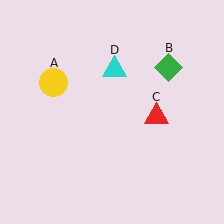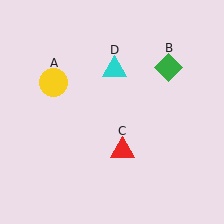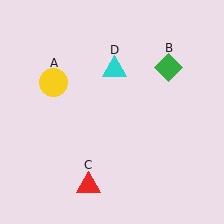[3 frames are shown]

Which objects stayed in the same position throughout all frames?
Yellow circle (object A) and green diamond (object B) and cyan triangle (object D) remained stationary.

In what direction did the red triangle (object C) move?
The red triangle (object C) moved down and to the left.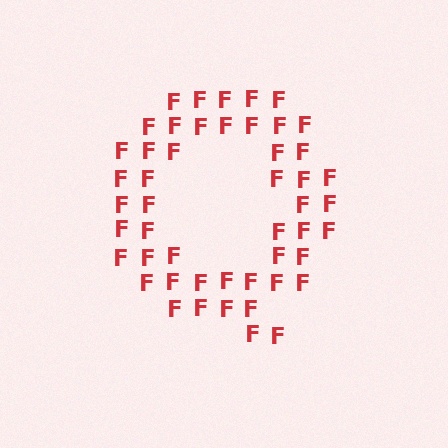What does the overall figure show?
The overall figure shows the letter Q.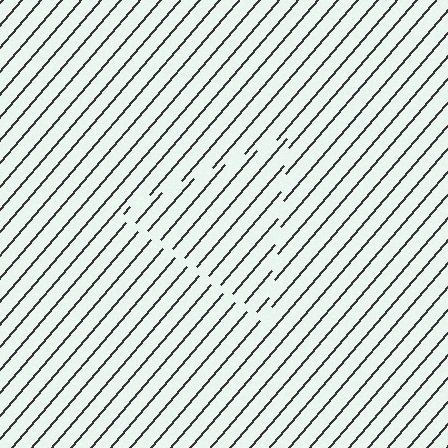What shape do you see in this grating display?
An illusory triangle. The interior of the shape contains the same grating, shifted by half a period — the contour is defined by the phase discontinuity where line-ends from the inner and outer gratings abut.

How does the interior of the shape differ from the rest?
The interior of the shape contains the same grating, shifted by half a period — the contour is defined by the phase discontinuity where line-ends from the inner and outer gratings abut.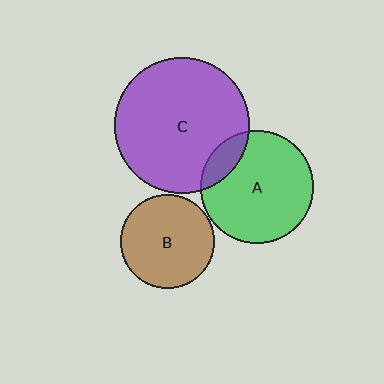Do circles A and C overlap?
Yes.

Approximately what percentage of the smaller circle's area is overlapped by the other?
Approximately 15%.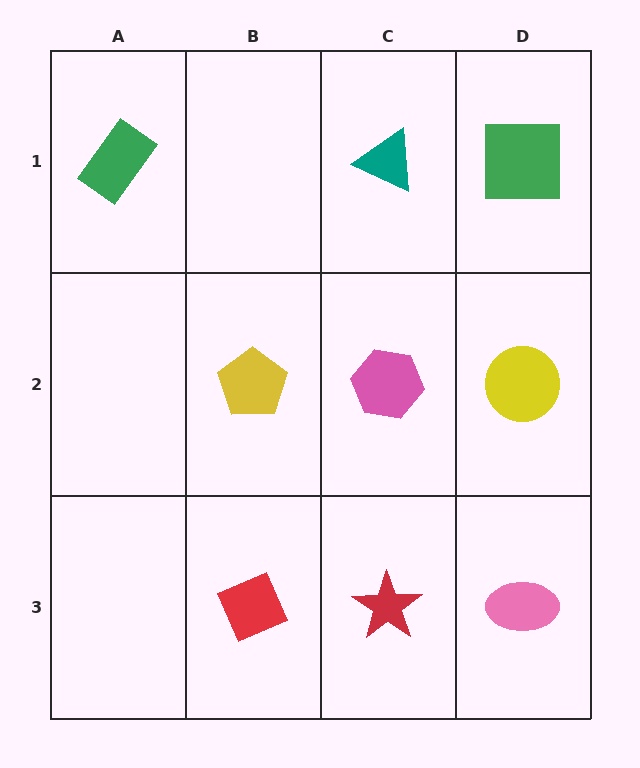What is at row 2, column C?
A pink hexagon.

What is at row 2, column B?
A yellow pentagon.